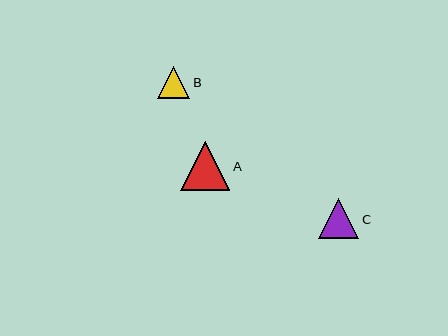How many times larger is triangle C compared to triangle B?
Triangle C is approximately 1.3 times the size of triangle B.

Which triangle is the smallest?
Triangle B is the smallest with a size of approximately 32 pixels.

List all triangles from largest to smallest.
From largest to smallest: A, C, B.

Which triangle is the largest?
Triangle A is the largest with a size of approximately 49 pixels.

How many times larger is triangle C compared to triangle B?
Triangle C is approximately 1.3 times the size of triangle B.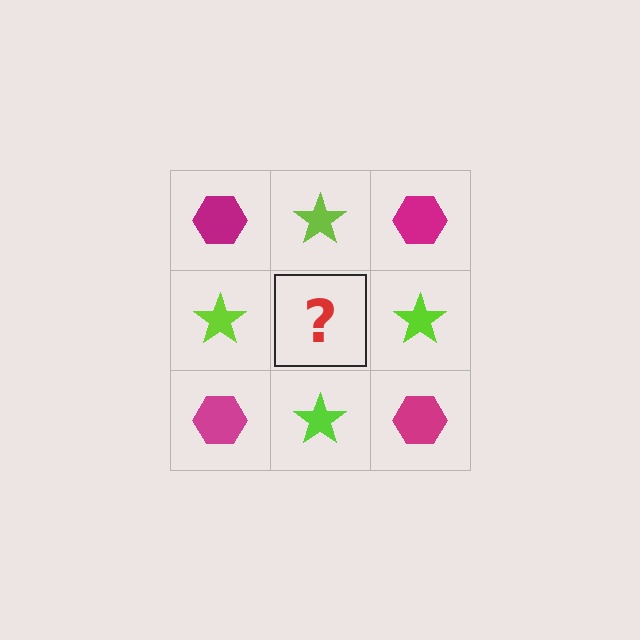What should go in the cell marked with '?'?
The missing cell should contain a magenta hexagon.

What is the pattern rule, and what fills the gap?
The rule is that it alternates magenta hexagon and lime star in a checkerboard pattern. The gap should be filled with a magenta hexagon.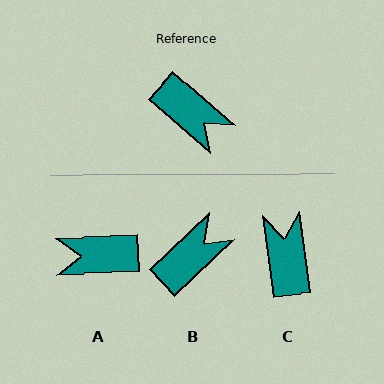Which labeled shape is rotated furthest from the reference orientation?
C, about 139 degrees away.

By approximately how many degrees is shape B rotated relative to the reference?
Approximately 85 degrees counter-clockwise.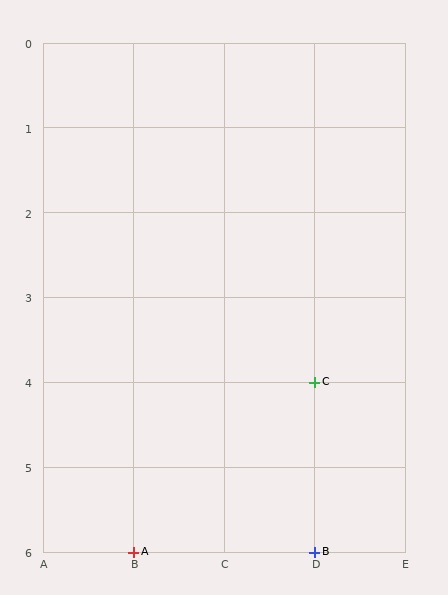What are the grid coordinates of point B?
Point B is at grid coordinates (D, 6).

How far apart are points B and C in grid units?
Points B and C are 2 rows apart.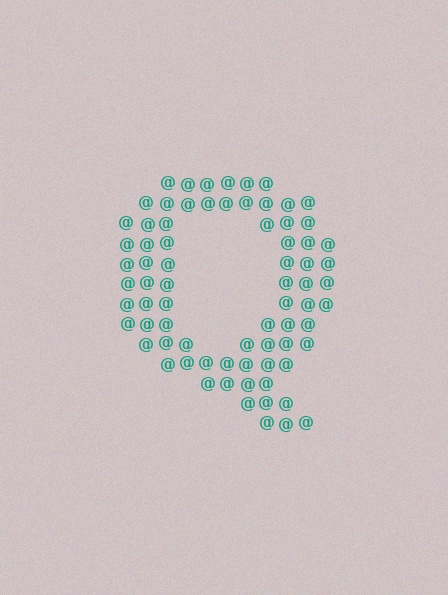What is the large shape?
The large shape is the letter Q.